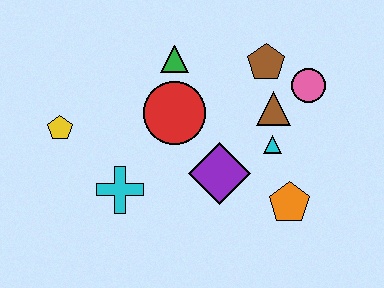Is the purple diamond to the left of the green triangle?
No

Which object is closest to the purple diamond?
The cyan triangle is closest to the purple diamond.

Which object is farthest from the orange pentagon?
The yellow pentagon is farthest from the orange pentagon.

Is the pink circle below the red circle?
No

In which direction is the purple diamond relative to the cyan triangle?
The purple diamond is to the left of the cyan triangle.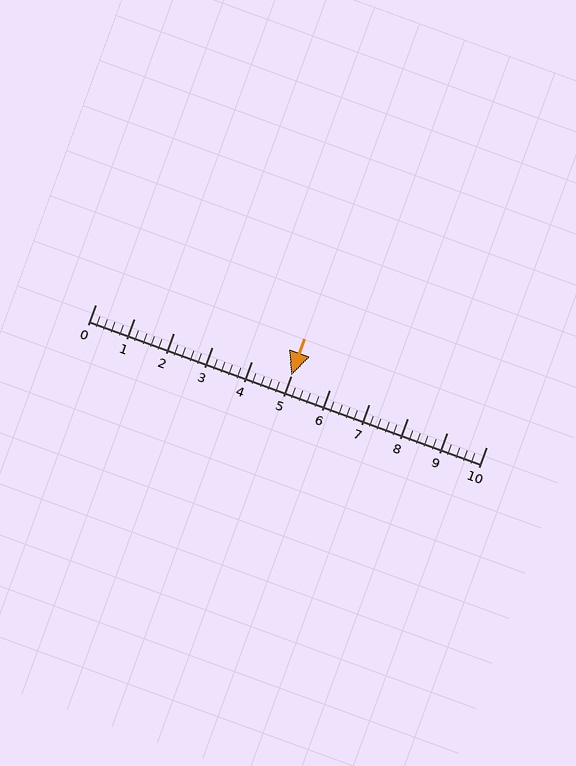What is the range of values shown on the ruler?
The ruler shows values from 0 to 10.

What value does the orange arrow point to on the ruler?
The orange arrow points to approximately 5.0.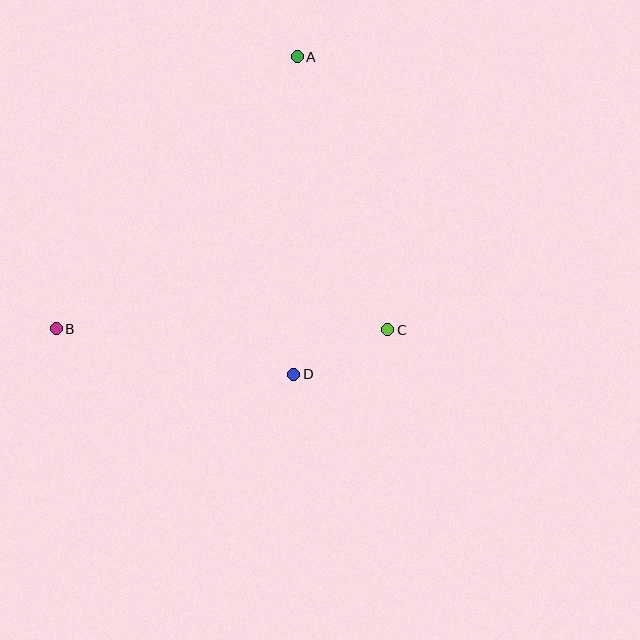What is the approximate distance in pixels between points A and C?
The distance between A and C is approximately 288 pixels.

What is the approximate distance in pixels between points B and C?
The distance between B and C is approximately 331 pixels.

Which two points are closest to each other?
Points C and D are closest to each other.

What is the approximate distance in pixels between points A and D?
The distance between A and D is approximately 318 pixels.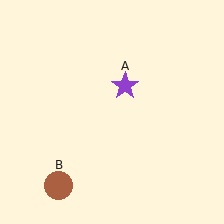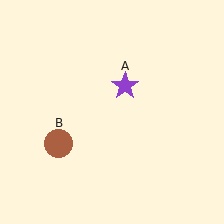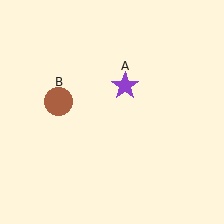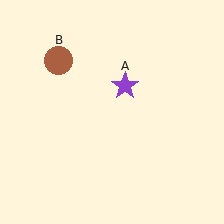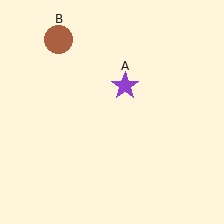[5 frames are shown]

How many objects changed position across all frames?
1 object changed position: brown circle (object B).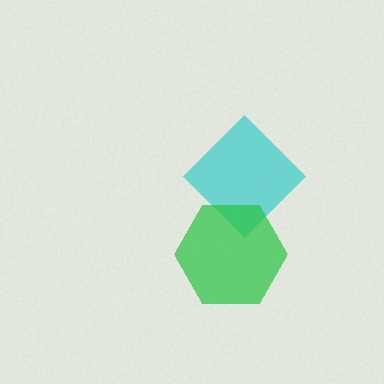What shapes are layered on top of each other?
The layered shapes are: a cyan diamond, a green hexagon.